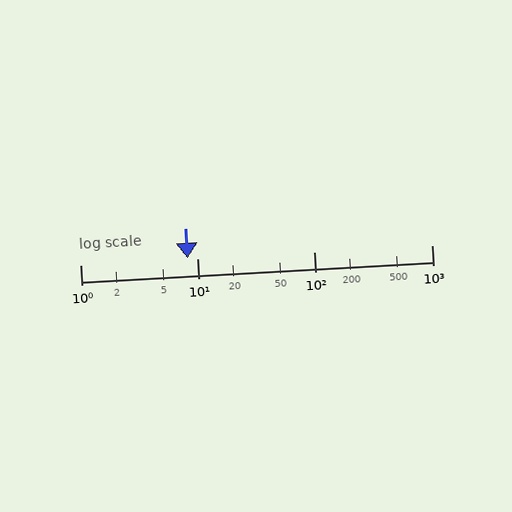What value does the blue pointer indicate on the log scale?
The pointer indicates approximately 8.3.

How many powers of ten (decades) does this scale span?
The scale spans 3 decades, from 1 to 1000.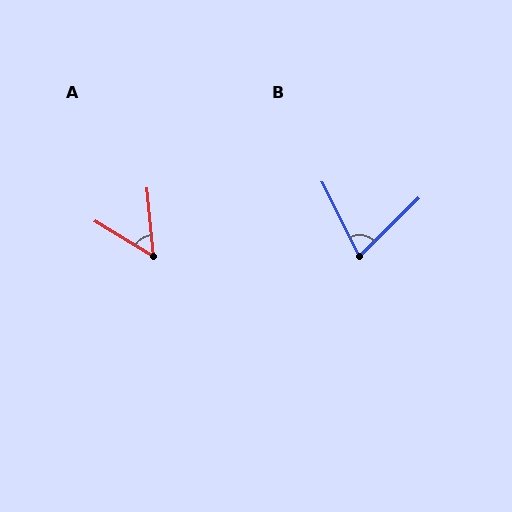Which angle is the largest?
B, at approximately 72 degrees.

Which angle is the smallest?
A, at approximately 54 degrees.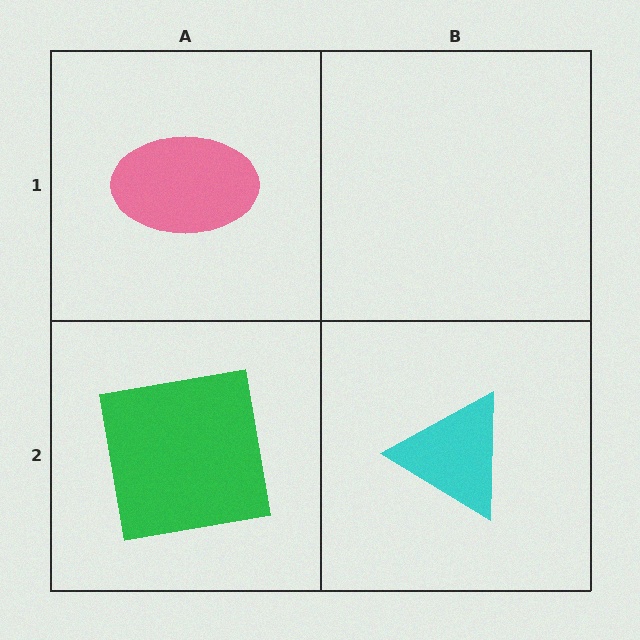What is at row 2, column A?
A green square.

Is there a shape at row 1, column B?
No, that cell is empty.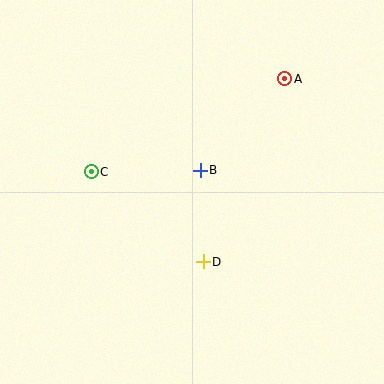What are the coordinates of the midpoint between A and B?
The midpoint between A and B is at (243, 124).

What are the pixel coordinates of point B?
Point B is at (200, 170).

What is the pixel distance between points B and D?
The distance between B and D is 91 pixels.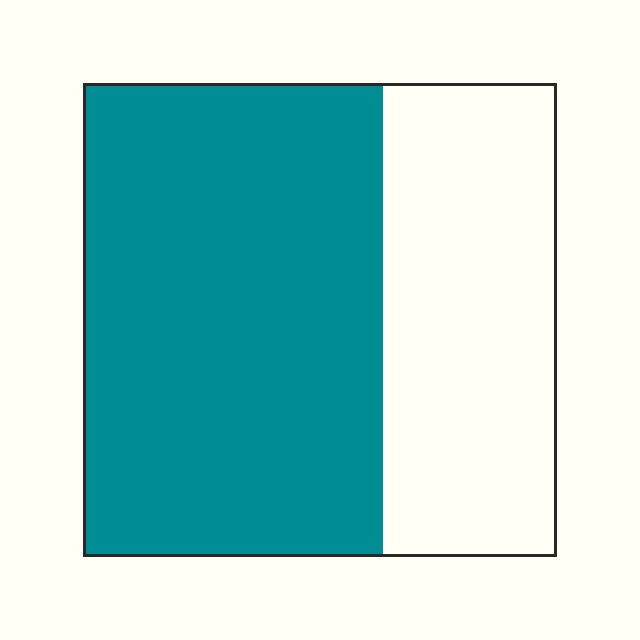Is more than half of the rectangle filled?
Yes.